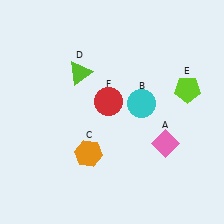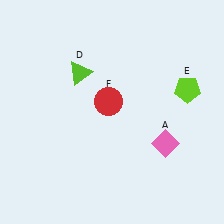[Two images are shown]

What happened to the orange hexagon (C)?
The orange hexagon (C) was removed in Image 2. It was in the bottom-left area of Image 1.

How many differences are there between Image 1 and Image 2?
There are 2 differences between the two images.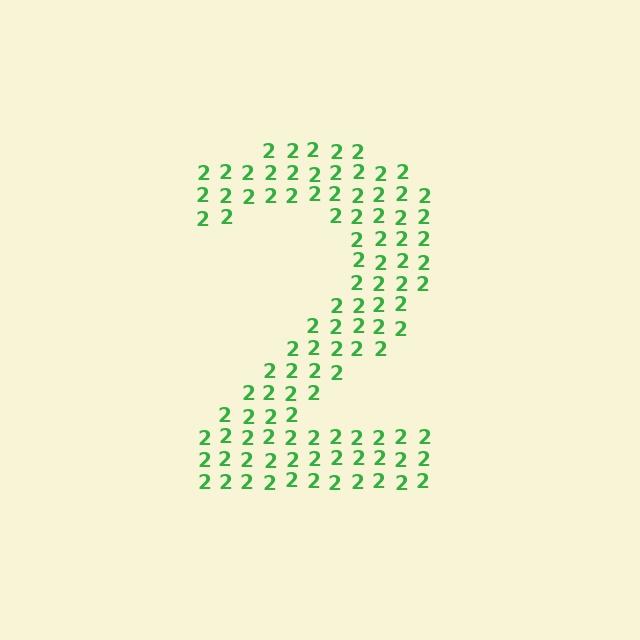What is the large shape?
The large shape is the digit 2.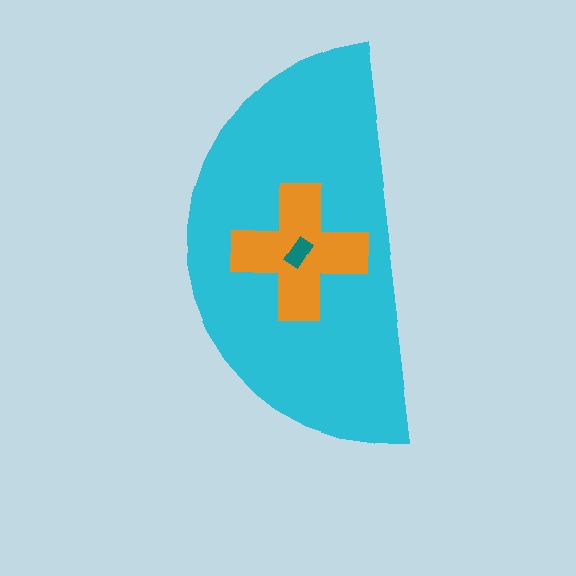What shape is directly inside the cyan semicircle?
The orange cross.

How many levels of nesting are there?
3.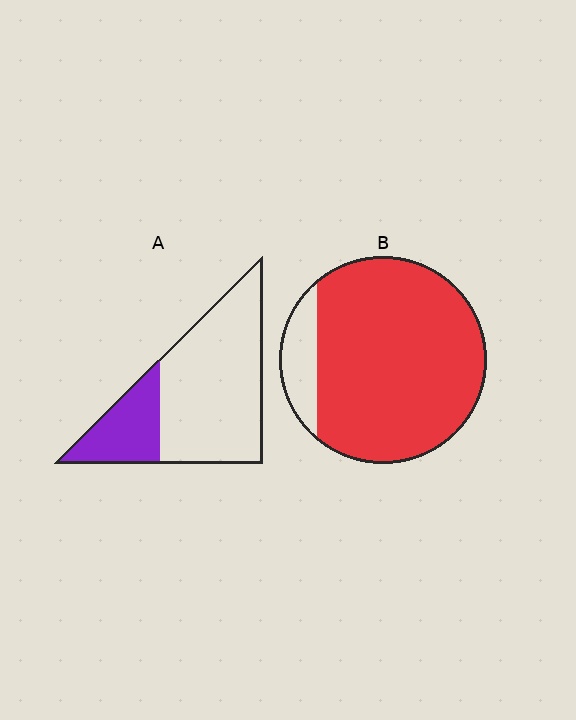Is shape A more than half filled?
No.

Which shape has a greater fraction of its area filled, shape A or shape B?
Shape B.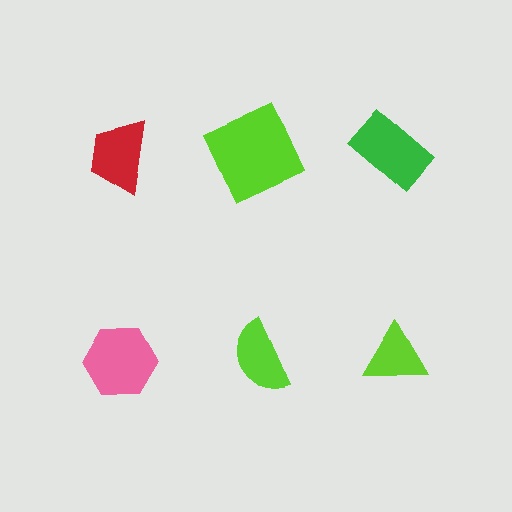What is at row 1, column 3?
A green rectangle.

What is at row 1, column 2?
A lime square.